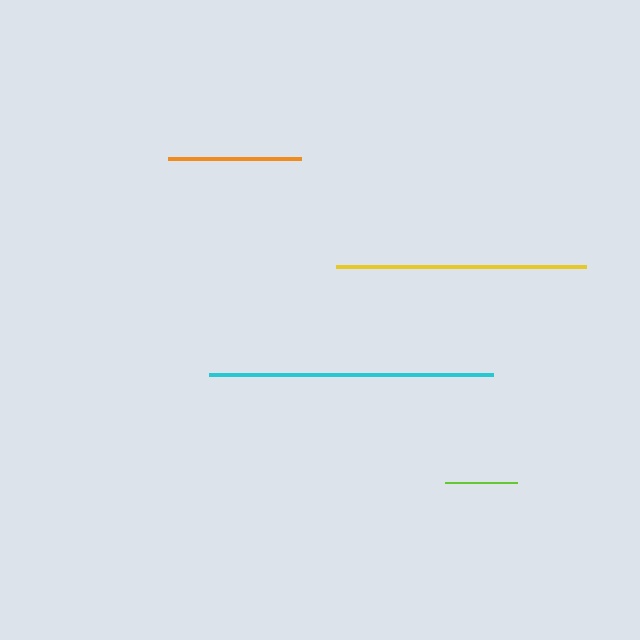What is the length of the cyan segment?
The cyan segment is approximately 284 pixels long.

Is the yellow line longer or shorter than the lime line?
The yellow line is longer than the lime line.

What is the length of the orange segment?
The orange segment is approximately 133 pixels long.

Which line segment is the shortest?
The lime line is the shortest at approximately 72 pixels.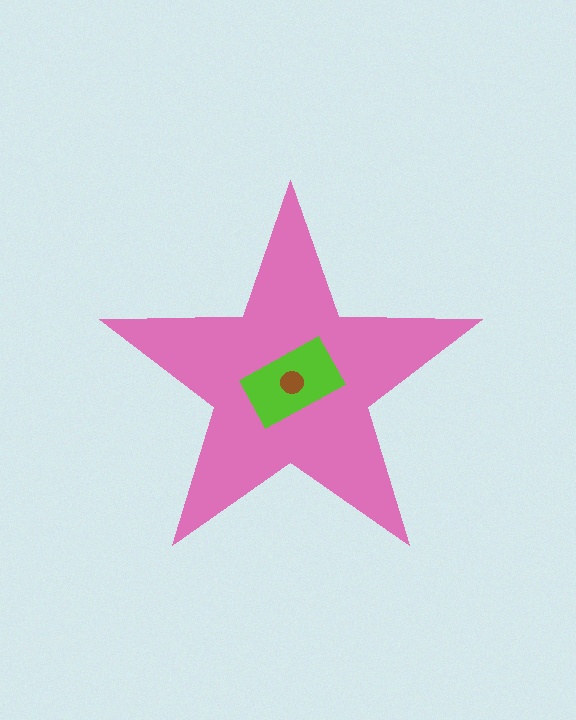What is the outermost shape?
The pink star.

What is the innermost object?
The brown circle.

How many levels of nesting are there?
3.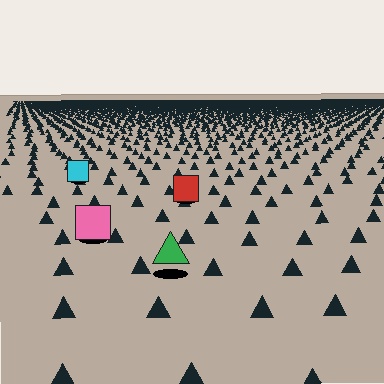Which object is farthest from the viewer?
The cyan square is farthest from the viewer. It appears smaller and the ground texture around it is denser.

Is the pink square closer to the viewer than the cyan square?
Yes. The pink square is closer — you can tell from the texture gradient: the ground texture is coarser near it.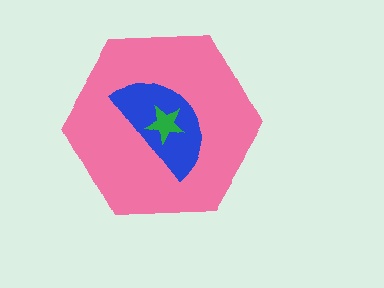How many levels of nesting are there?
3.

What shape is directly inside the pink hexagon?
The blue semicircle.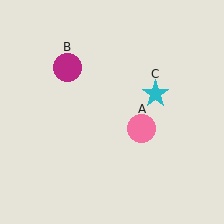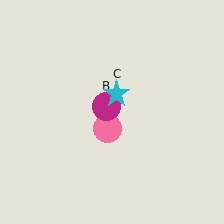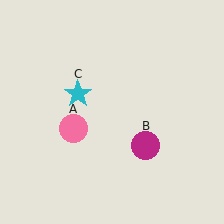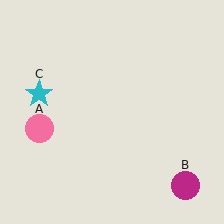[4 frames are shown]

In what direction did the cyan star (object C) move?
The cyan star (object C) moved left.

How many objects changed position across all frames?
3 objects changed position: pink circle (object A), magenta circle (object B), cyan star (object C).